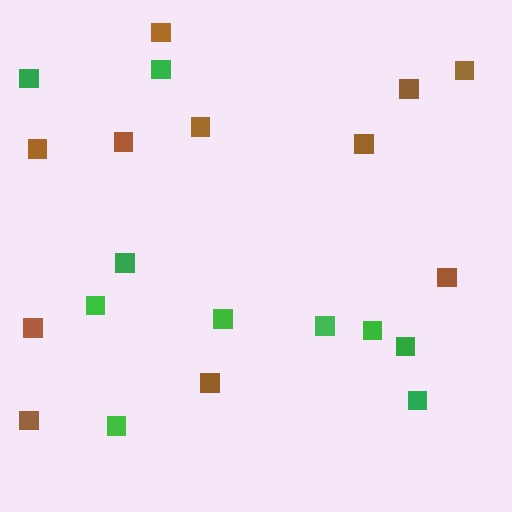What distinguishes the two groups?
There are 2 groups: one group of green squares (10) and one group of brown squares (11).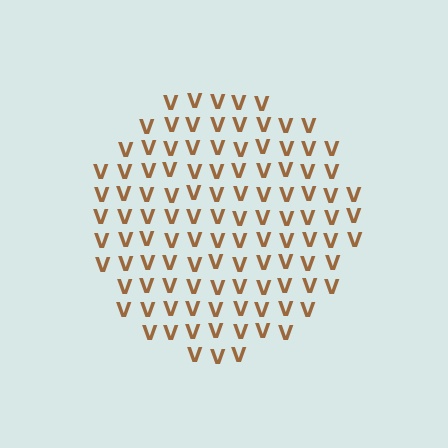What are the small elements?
The small elements are letter V's.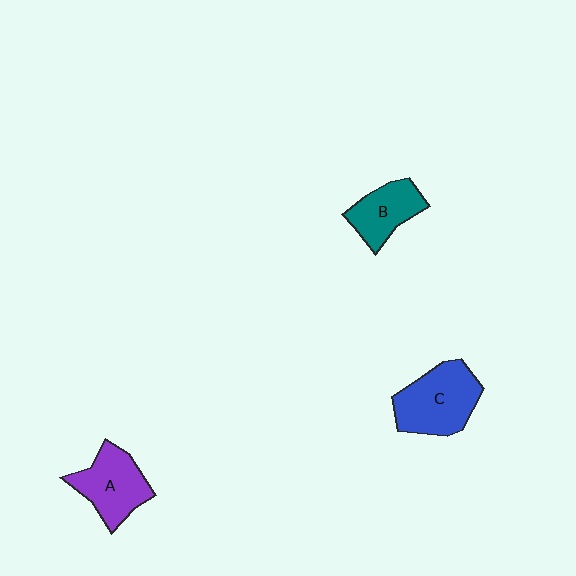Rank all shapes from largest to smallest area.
From largest to smallest: C (blue), A (purple), B (teal).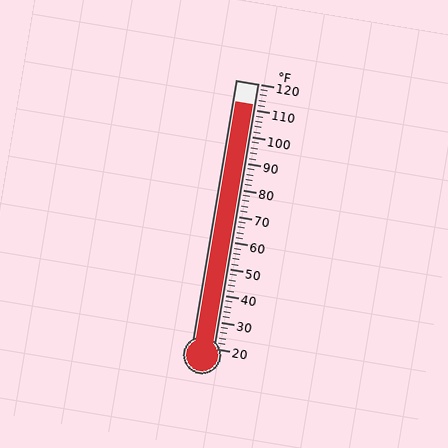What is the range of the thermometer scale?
The thermometer scale ranges from 20°F to 120°F.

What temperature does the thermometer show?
The thermometer shows approximately 112°F.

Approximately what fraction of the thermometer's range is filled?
The thermometer is filled to approximately 90% of its range.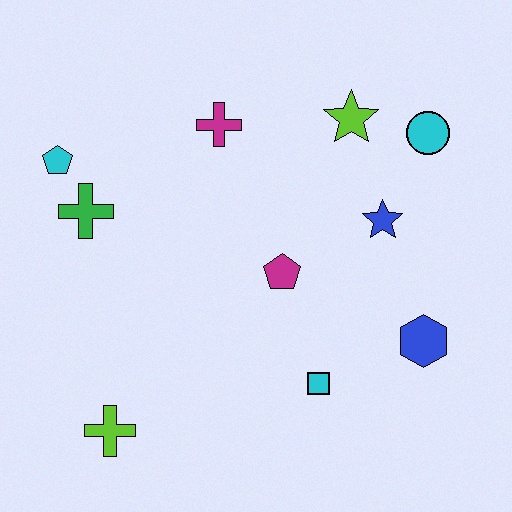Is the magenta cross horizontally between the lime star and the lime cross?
Yes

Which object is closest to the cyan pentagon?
The green cross is closest to the cyan pentagon.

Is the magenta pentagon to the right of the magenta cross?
Yes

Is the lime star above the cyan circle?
Yes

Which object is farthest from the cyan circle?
The lime cross is farthest from the cyan circle.